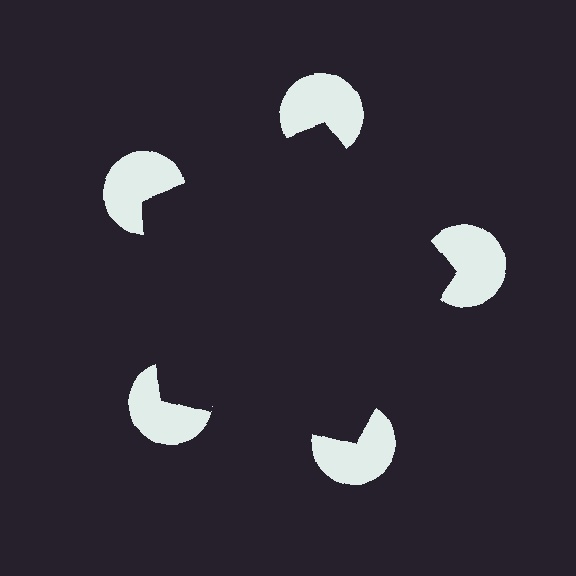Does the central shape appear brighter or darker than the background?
It typically appears slightly darker than the background, even though no actual brightness change is drawn.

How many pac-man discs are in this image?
There are 5 — one at each vertex of the illusory pentagon.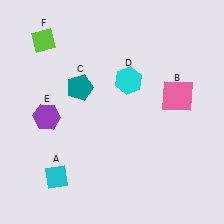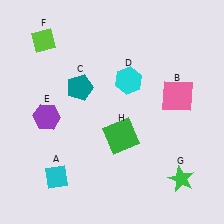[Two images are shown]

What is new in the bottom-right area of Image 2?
A green star (G) was added in the bottom-right area of Image 2.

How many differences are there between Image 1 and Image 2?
There are 2 differences between the two images.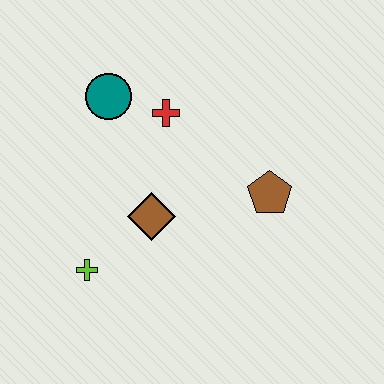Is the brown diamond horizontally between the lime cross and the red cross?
Yes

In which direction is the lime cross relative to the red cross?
The lime cross is below the red cross.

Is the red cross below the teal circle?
Yes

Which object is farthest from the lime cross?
The brown pentagon is farthest from the lime cross.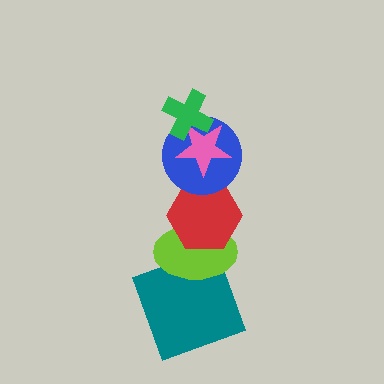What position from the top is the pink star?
The pink star is 2nd from the top.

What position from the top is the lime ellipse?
The lime ellipse is 5th from the top.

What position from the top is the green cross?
The green cross is 1st from the top.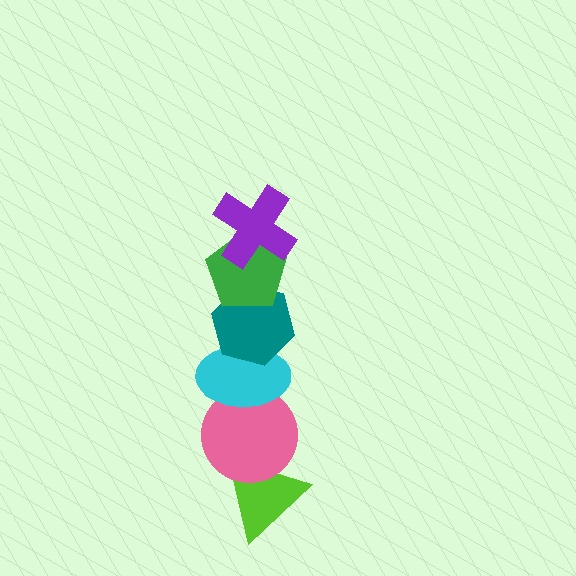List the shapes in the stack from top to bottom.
From top to bottom: the purple cross, the green pentagon, the teal hexagon, the cyan ellipse, the pink circle, the lime triangle.